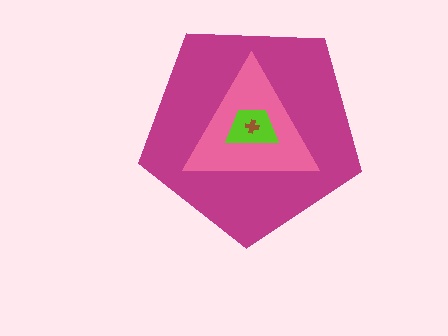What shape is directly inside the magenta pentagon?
The pink triangle.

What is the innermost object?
The brown cross.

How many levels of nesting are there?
4.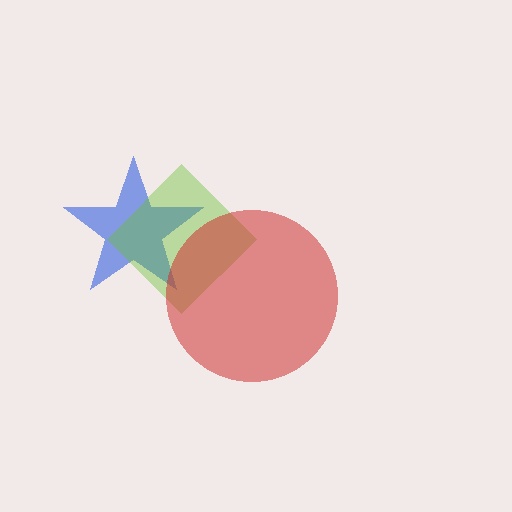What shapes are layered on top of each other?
The layered shapes are: a blue star, a lime diamond, a red circle.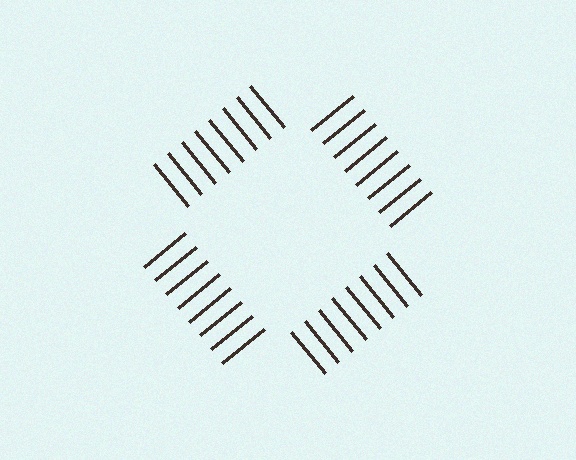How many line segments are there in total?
32 — 8 along each of the 4 edges.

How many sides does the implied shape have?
4 sides — the line-ends trace a square.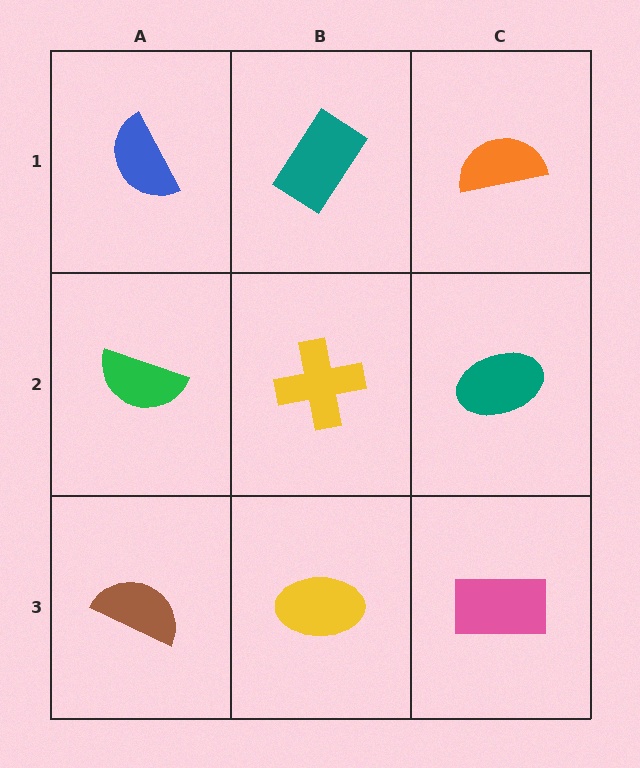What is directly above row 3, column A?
A green semicircle.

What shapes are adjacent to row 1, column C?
A teal ellipse (row 2, column C), a teal rectangle (row 1, column B).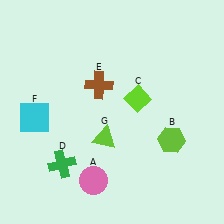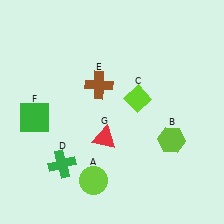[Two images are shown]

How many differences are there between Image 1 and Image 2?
There are 3 differences between the two images.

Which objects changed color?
A changed from pink to lime. F changed from cyan to green. G changed from lime to red.